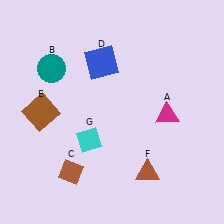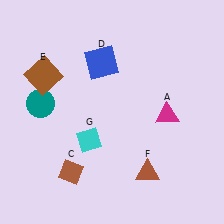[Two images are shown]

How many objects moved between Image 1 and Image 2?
2 objects moved between the two images.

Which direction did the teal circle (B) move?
The teal circle (B) moved down.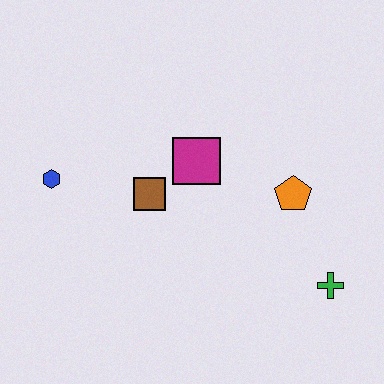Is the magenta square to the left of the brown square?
No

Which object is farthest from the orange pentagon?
The blue hexagon is farthest from the orange pentagon.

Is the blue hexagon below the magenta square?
Yes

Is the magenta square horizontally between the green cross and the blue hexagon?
Yes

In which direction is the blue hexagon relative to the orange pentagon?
The blue hexagon is to the left of the orange pentagon.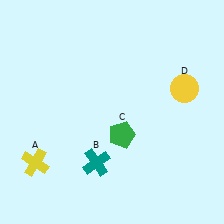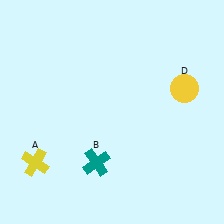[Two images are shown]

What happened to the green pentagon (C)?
The green pentagon (C) was removed in Image 2. It was in the bottom-right area of Image 1.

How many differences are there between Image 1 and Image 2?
There is 1 difference between the two images.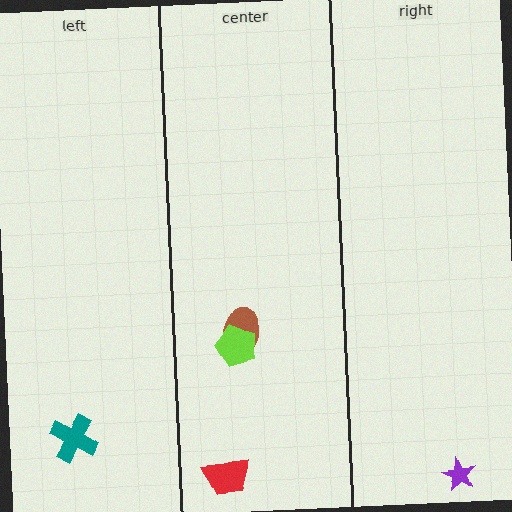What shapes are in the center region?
The brown ellipse, the lime pentagon, the red trapezoid.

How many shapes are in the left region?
1.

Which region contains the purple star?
The right region.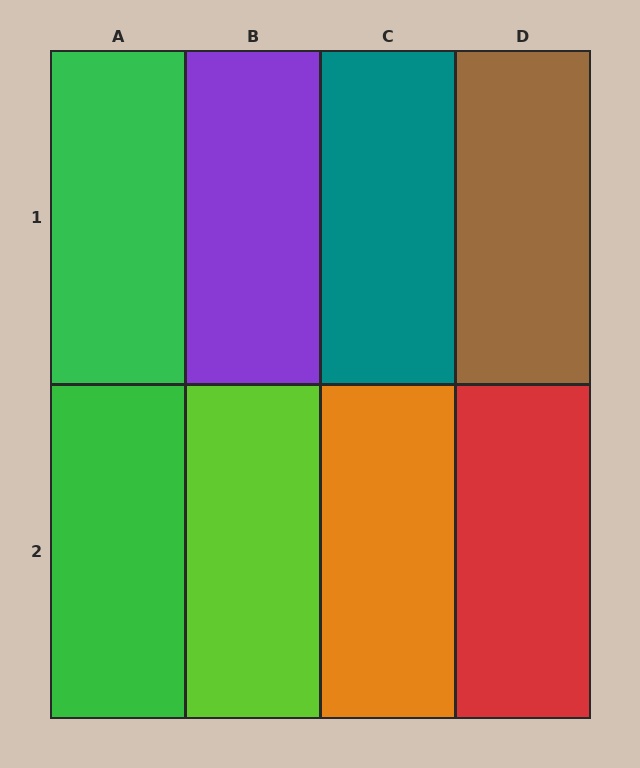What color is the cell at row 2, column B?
Lime.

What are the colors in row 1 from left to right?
Green, purple, teal, brown.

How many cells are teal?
1 cell is teal.